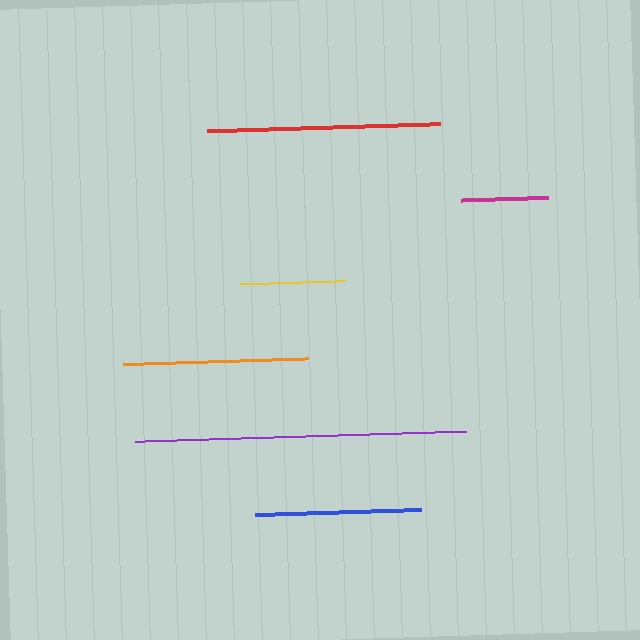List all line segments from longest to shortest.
From longest to shortest: purple, red, orange, blue, yellow, magenta.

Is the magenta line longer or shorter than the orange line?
The orange line is longer than the magenta line.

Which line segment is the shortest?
The magenta line is the shortest at approximately 87 pixels.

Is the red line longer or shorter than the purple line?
The purple line is longer than the red line.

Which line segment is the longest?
The purple line is the longest at approximately 332 pixels.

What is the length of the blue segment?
The blue segment is approximately 166 pixels long.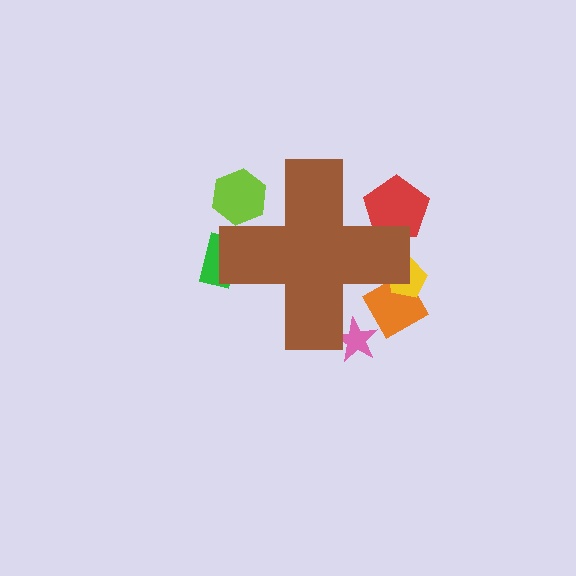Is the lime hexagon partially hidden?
Yes, the lime hexagon is partially hidden behind the brown cross.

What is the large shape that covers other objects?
A brown cross.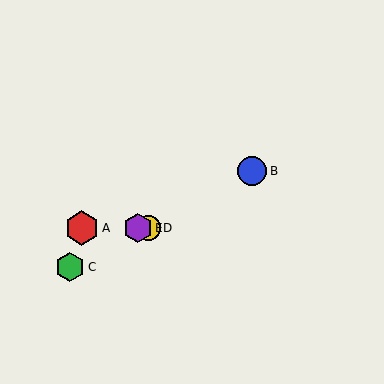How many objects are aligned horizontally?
3 objects (A, D, E) are aligned horizontally.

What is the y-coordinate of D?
Object D is at y≈228.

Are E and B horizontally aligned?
No, E is at y≈228 and B is at y≈171.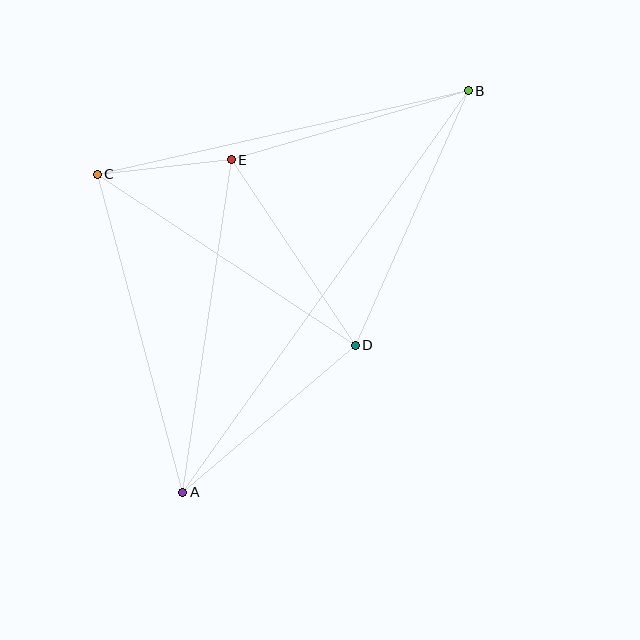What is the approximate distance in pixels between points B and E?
The distance between B and E is approximately 247 pixels.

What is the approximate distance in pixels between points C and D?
The distance between C and D is approximately 309 pixels.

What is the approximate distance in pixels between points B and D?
The distance between B and D is approximately 279 pixels.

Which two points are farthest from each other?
Points A and B are farthest from each other.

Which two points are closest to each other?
Points C and E are closest to each other.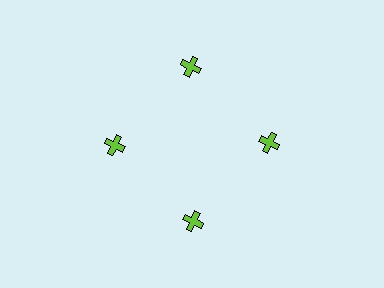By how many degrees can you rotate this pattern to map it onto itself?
The pattern maps onto itself every 90 degrees of rotation.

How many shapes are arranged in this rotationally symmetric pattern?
There are 4 shapes, arranged in 4 groups of 1.